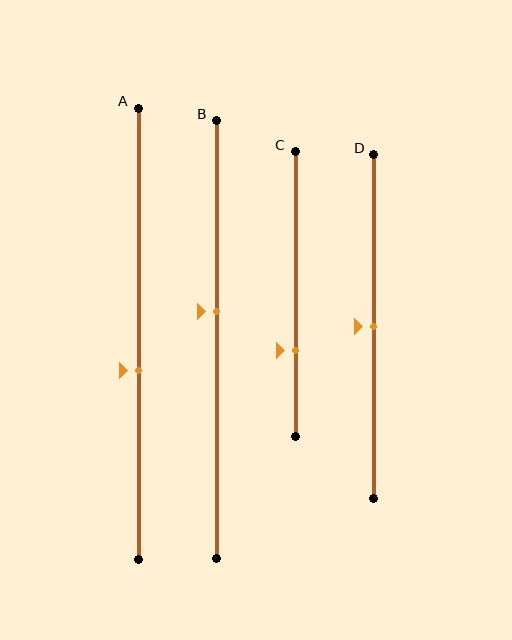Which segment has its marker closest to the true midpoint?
Segment D has its marker closest to the true midpoint.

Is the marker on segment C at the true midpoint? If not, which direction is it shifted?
No, the marker on segment C is shifted downward by about 20% of the segment length.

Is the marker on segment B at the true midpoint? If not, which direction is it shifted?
No, the marker on segment B is shifted upward by about 6% of the segment length.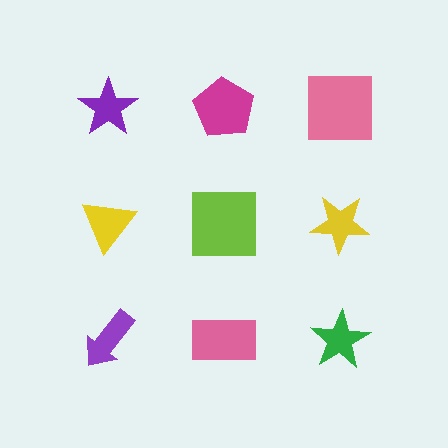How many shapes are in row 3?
3 shapes.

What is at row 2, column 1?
A yellow triangle.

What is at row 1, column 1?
A purple star.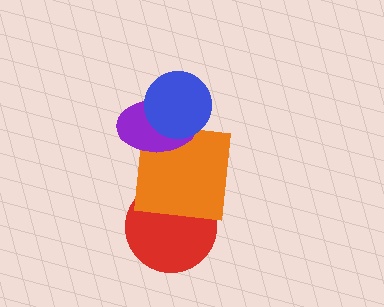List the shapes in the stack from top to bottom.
From top to bottom: the blue circle, the purple ellipse, the orange square, the red circle.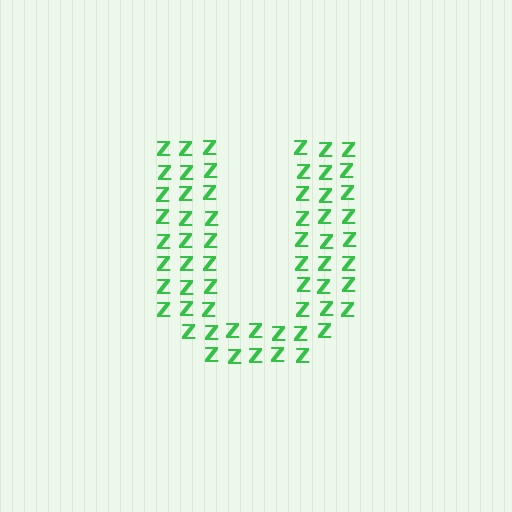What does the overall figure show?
The overall figure shows the letter U.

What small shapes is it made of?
It is made of small letter Z's.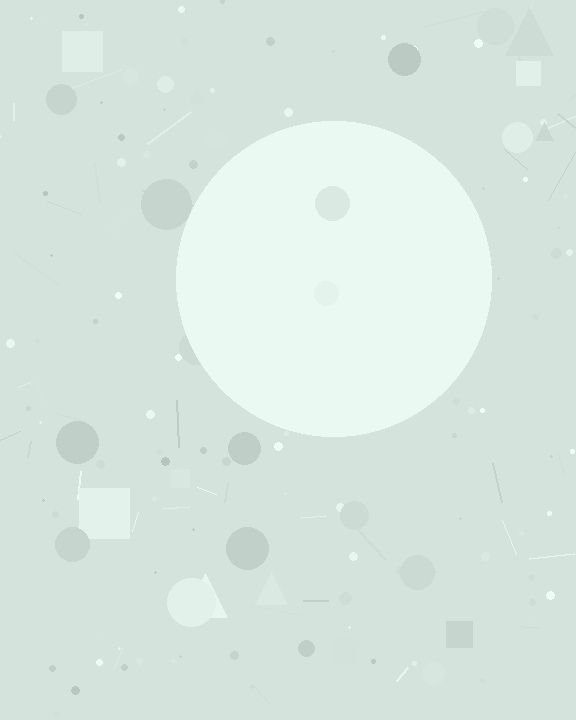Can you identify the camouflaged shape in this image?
The camouflaged shape is a circle.